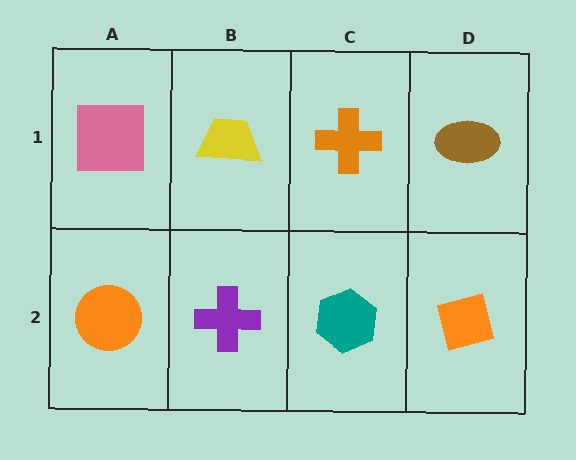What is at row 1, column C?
An orange cross.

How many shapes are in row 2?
4 shapes.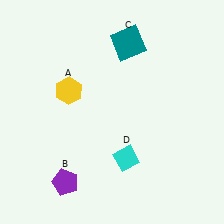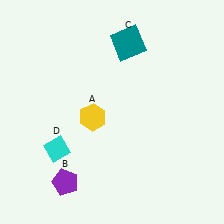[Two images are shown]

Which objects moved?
The objects that moved are: the yellow hexagon (A), the cyan diamond (D).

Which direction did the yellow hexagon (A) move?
The yellow hexagon (A) moved down.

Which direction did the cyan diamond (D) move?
The cyan diamond (D) moved left.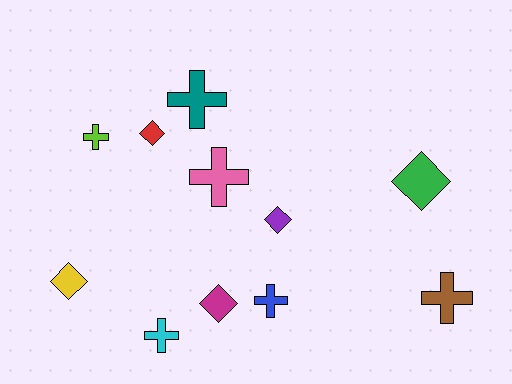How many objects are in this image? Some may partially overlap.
There are 11 objects.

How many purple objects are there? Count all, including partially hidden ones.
There is 1 purple object.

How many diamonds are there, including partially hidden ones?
There are 5 diamonds.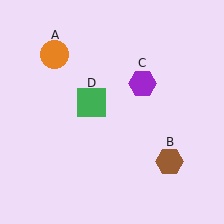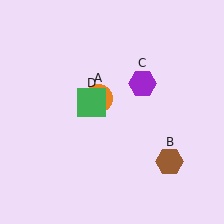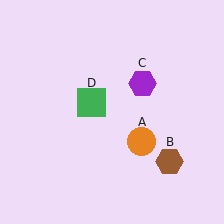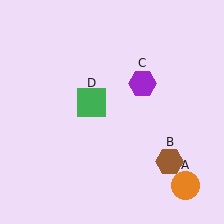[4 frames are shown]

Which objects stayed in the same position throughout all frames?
Brown hexagon (object B) and purple hexagon (object C) and green square (object D) remained stationary.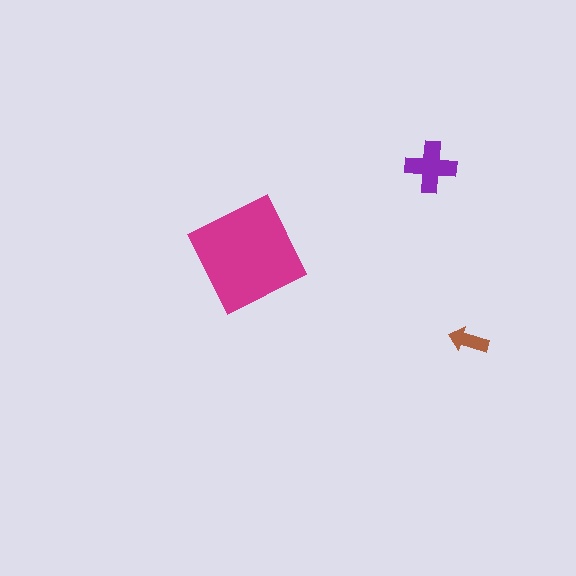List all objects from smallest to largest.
The brown arrow, the purple cross, the magenta diamond.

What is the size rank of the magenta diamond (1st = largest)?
1st.